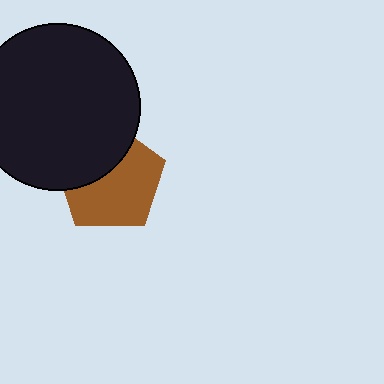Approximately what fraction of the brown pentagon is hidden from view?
Roughly 38% of the brown pentagon is hidden behind the black circle.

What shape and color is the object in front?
The object in front is a black circle.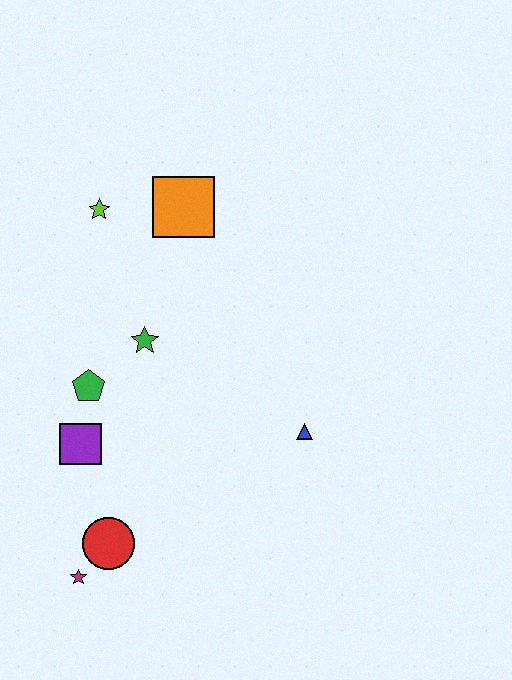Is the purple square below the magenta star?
No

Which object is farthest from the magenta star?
The orange square is farthest from the magenta star.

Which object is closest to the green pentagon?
The purple square is closest to the green pentagon.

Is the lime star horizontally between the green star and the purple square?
Yes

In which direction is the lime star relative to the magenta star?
The lime star is above the magenta star.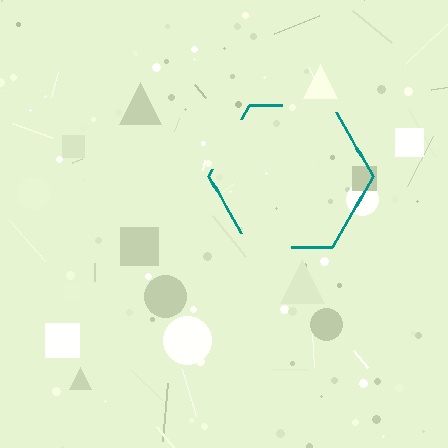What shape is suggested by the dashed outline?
The dashed outline suggests a hexagon.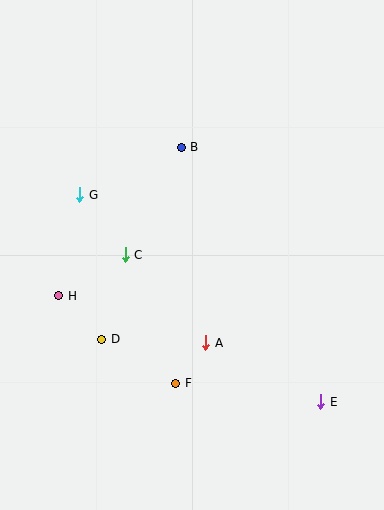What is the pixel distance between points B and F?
The distance between B and F is 236 pixels.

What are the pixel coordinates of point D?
Point D is at (102, 339).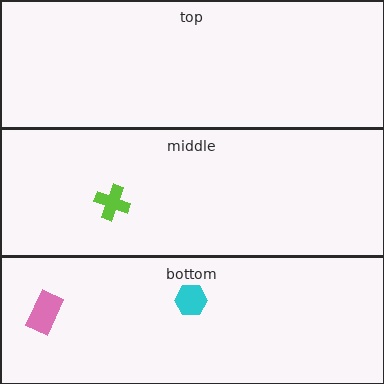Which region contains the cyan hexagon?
The bottom region.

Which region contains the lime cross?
The middle region.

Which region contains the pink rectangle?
The bottom region.